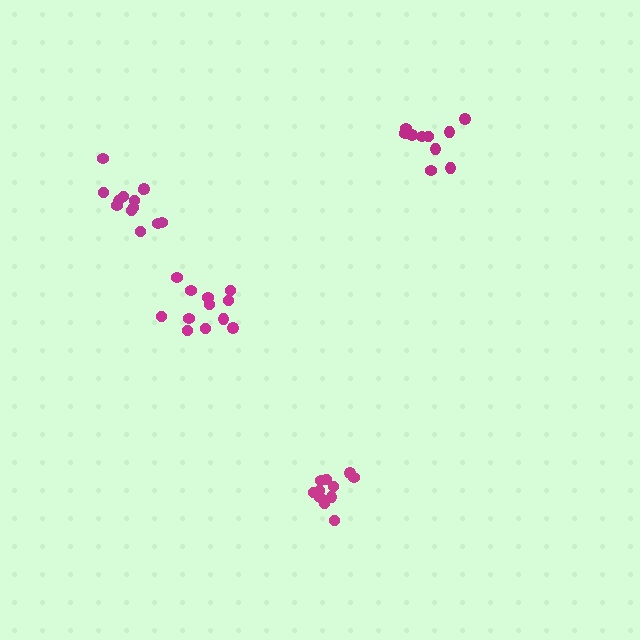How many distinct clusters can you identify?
There are 4 distinct clusters.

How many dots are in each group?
Group 1: 11 dots, Group 2: 13 dots, Group 3: 12 dots, Group 4: 10 dots (46 total).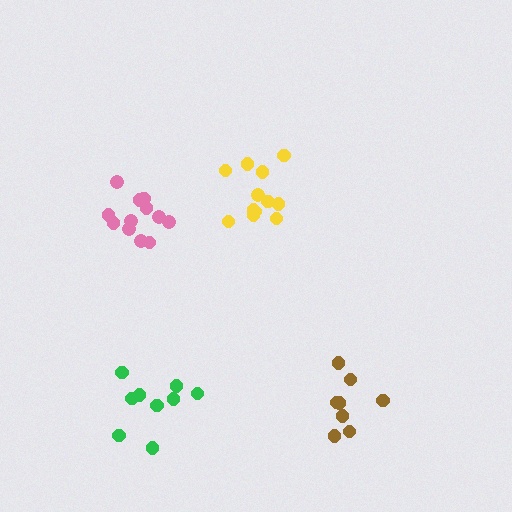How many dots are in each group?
Group 1: 12 dots, Group 2: 10 dots, Group 3: 12 dots, Group 4: 8 dots (42 total).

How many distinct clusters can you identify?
There are 4 distinct clusters.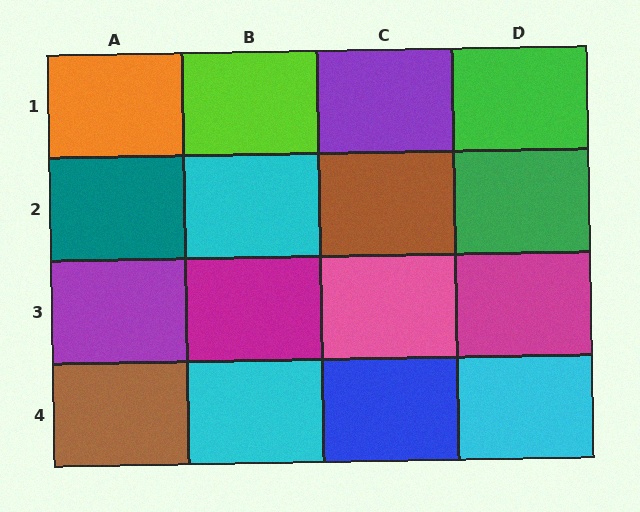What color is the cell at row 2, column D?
Green.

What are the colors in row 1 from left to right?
Orange, lime, purple, green.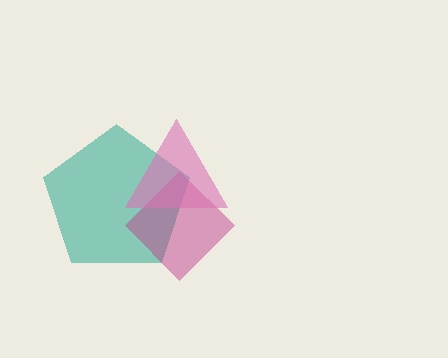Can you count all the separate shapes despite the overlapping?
Yes, there are 3 separate shapes.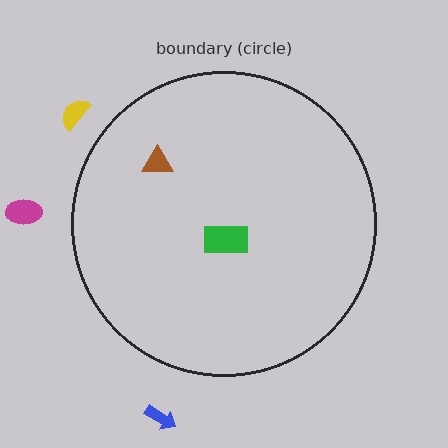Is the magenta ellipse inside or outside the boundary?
Outside.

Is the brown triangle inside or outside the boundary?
Inside.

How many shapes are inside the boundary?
2 inside, 3 outside.